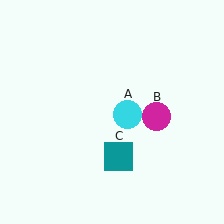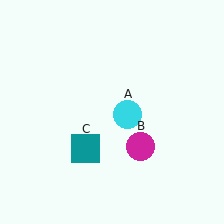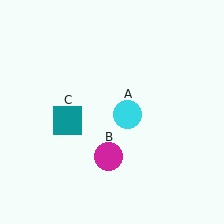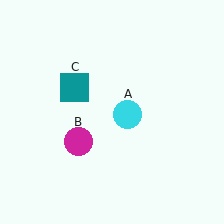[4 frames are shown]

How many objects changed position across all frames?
2 objects changed position: magenta circle (object B), teal square (object C).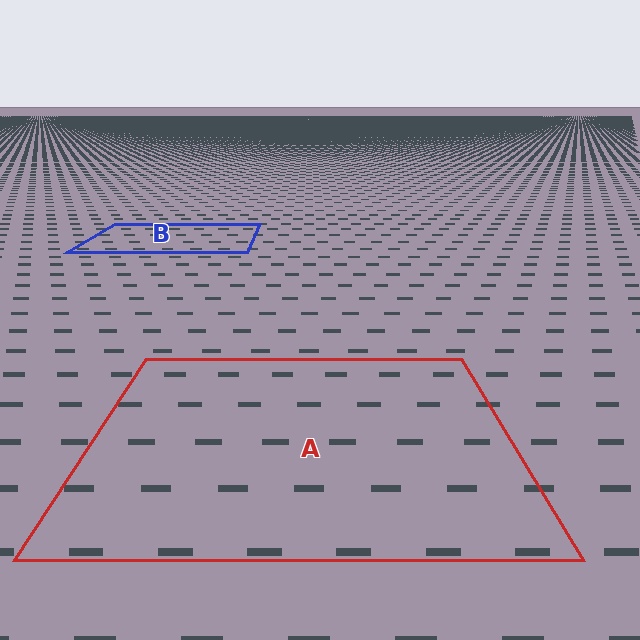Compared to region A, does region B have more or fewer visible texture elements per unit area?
Region B has more texture elements per unit area — they are packed more densely because it is farther away.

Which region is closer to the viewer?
Region A is closer. The texture elements there are larger and more spread out.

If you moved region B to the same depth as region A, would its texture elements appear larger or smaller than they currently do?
They would appear larger. At a closer depth, the same texture elements are projected at a bigger on-screen size.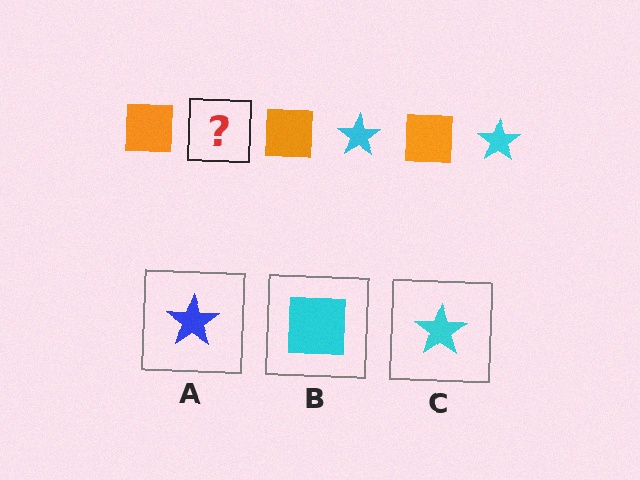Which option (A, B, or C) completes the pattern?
C.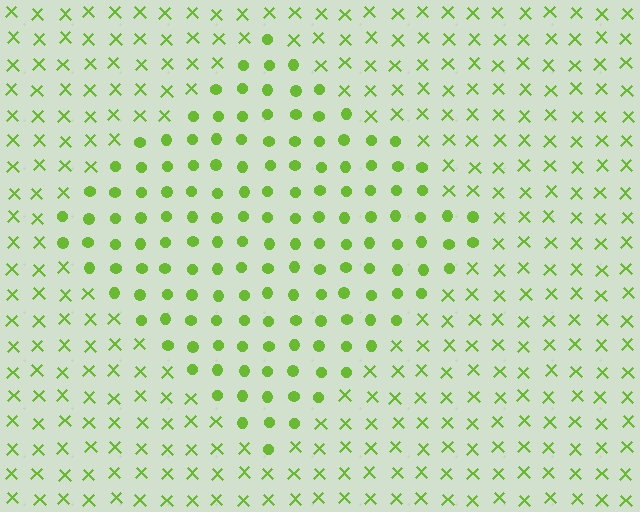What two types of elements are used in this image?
The image uses circles inside the diamond region and X marks outside it.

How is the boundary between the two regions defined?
The boundary is defined by a change in element shape: circles inside vs. X marks outside. All elements share the same color and spacing.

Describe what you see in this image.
The image is filled with small lime elements arranged in a uniform grid. A diamond-shaped region contains circles, while the surrounding area contains X marks. The boundary is defined purely by the change in element shape.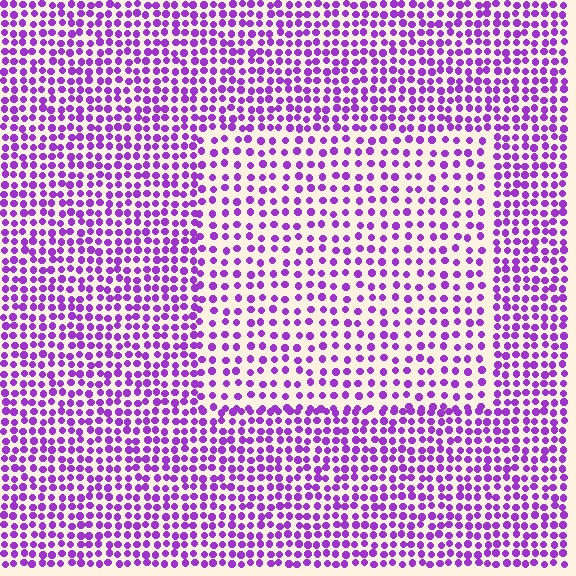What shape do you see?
I see a rectangle.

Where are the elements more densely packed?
The elements are more densely packed outside the rectangle boundary.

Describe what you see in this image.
The image contains small purple elements arranged at two different densities. A rectangle-shaped region is visible where the elements are less densely packed than the surrounding area.